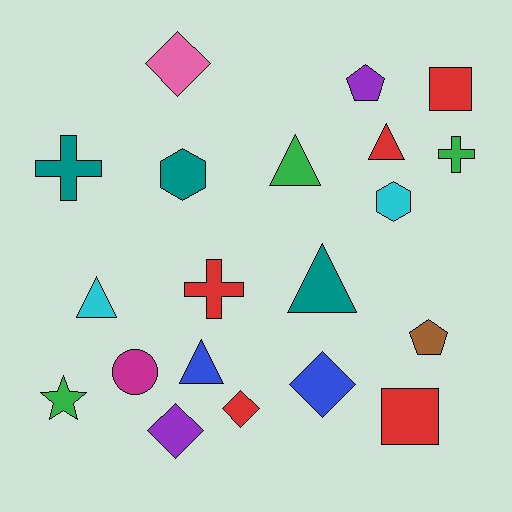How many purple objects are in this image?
There are 2 purple objects.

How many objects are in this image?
There are 20 objects.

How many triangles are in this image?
There are 5 triangles.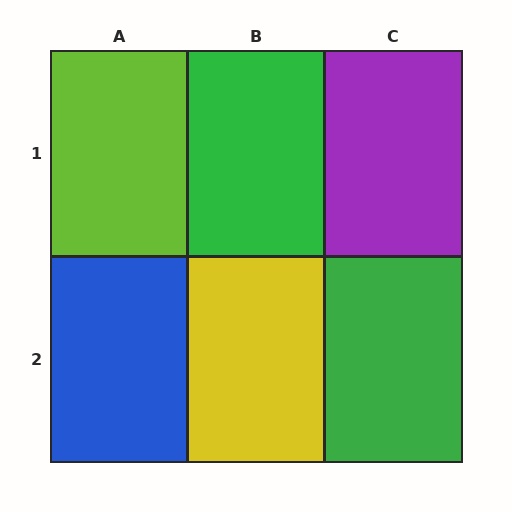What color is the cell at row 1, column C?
Purple.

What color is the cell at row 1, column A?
Lime.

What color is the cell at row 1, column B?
Green.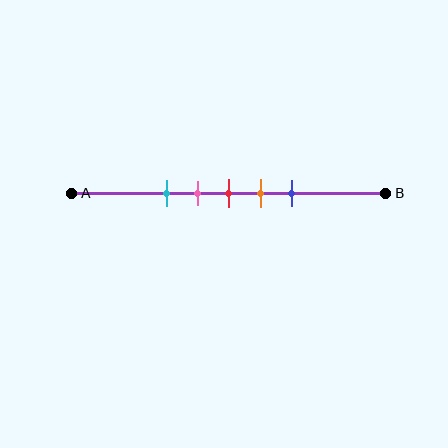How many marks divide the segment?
There are 5 marks dividing the segment.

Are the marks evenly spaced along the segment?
Yes, the marks are approximately evenly spaced.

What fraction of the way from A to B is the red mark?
The red mark is approximately 50% (0.5) of the way from A to B.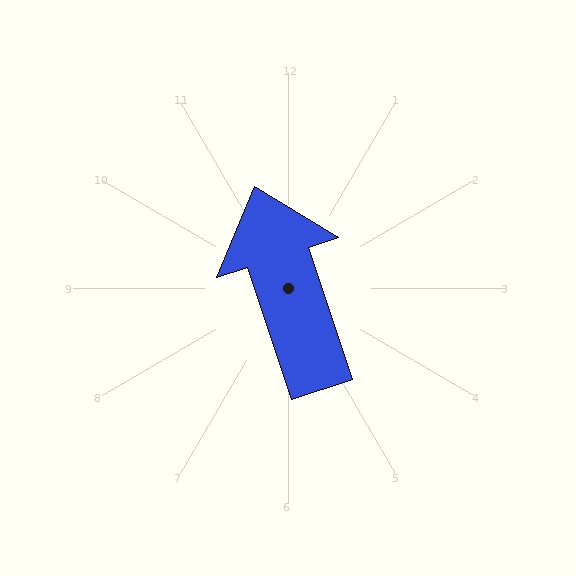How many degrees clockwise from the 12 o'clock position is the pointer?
Approximately 342 degrees.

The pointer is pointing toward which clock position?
Roughly 11 o'clock.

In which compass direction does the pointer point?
North.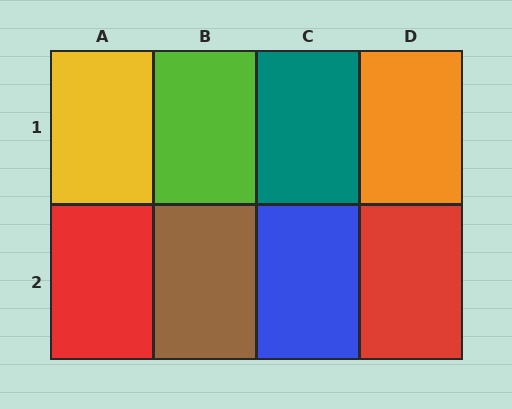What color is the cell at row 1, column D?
Orange.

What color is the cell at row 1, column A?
Yellow.